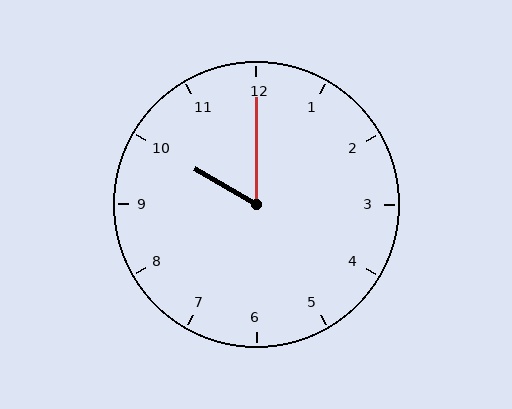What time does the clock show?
10:00.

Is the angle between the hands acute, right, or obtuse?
It is acute.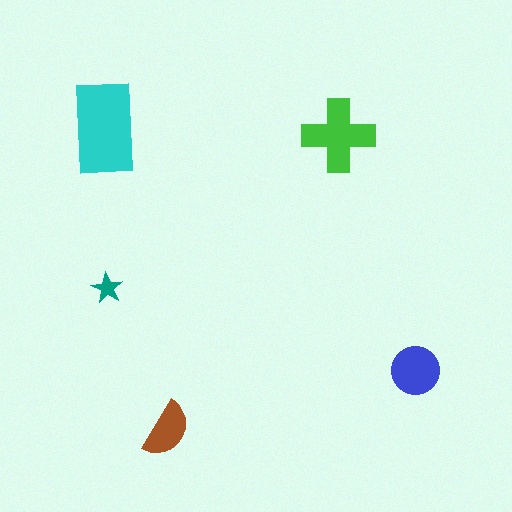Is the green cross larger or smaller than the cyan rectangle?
Smaller.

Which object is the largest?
The cyan rectangle.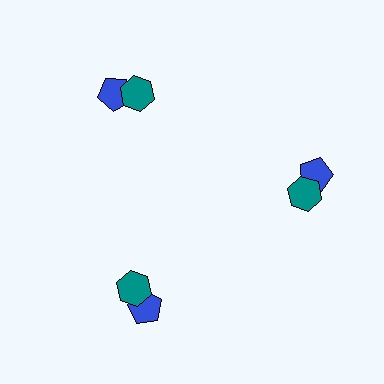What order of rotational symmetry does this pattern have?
This pattern has 3-fold rotational symmetry.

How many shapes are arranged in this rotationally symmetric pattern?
There are 6 shapes, arranged in 3 groups of 2.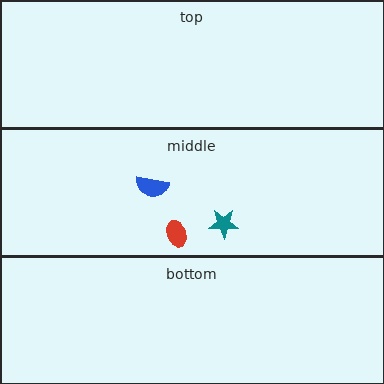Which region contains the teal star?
The middle region.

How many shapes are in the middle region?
3.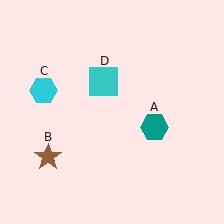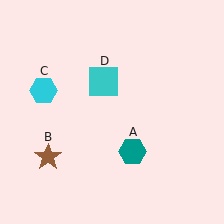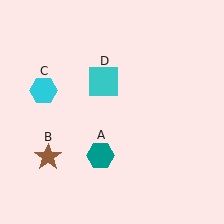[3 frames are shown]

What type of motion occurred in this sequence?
The teal hexagon (object A) rotated clockwise around the center of the scene.